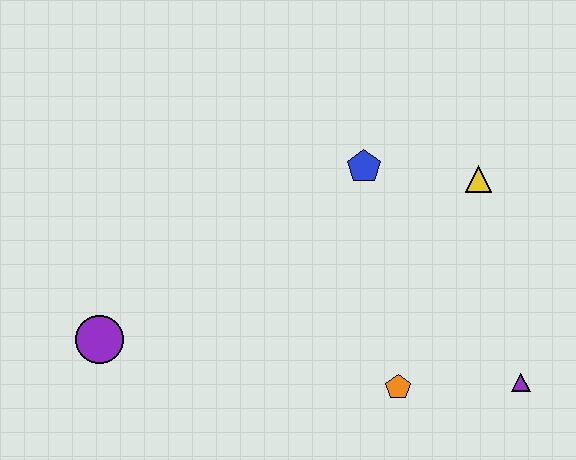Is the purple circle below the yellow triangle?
Yes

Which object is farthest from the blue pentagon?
The purple circle is farthest from the blue pentagon.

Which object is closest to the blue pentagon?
The yellow triangle is closest to the blue pentagon.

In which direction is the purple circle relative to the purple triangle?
The purple circle is to the left of the purple triangle.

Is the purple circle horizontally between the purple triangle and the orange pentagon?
No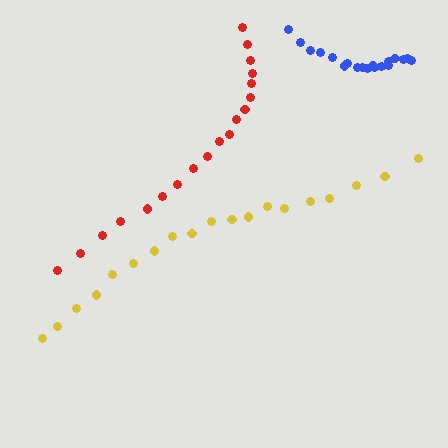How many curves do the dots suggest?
There are 3 distinct paths.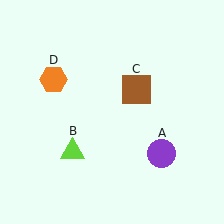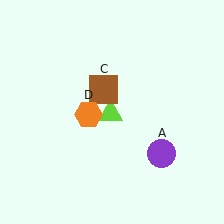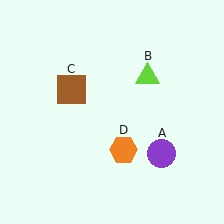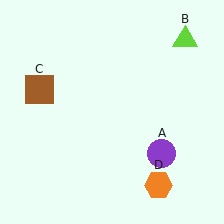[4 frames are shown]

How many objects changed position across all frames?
3 objects changed position: lime triangle (object B), brown square (object C), orange hexagon (object D).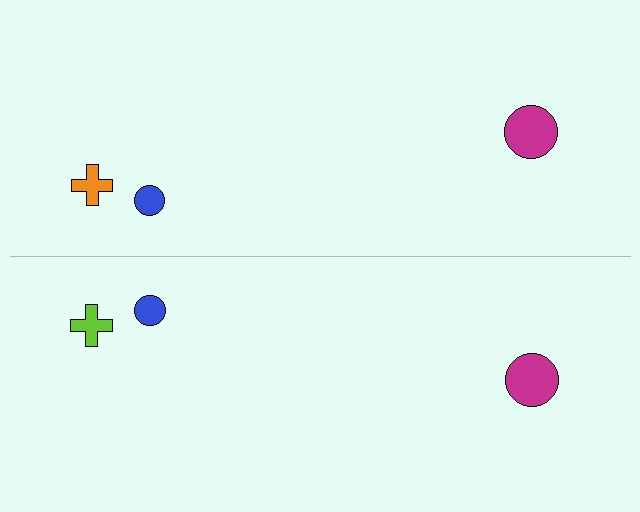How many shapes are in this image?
There are 6 shapes in this image.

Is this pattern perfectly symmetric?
No, the pattern is not perfectly symmetric. The lime cross on the bottom side breaks the symmetry — its mirror counterpart is orange.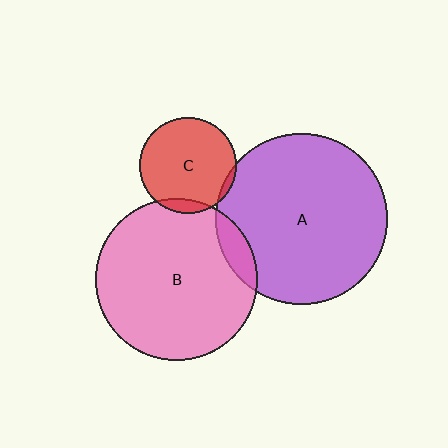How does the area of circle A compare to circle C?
Approximately 3.2 times.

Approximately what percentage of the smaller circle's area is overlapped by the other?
Approximately 5%.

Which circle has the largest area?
Circle A (purple).